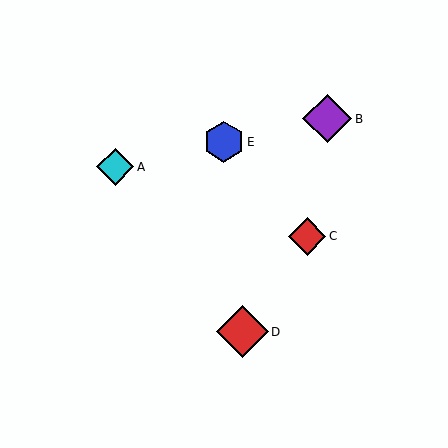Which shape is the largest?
The red diamond (labeled D) is the largest.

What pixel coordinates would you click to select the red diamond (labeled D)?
Click at (242, 332) to select the red diamond D.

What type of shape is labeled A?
Shape A is a cyan diamond.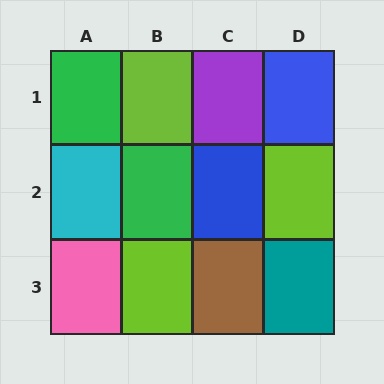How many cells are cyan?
1 cell is cyan.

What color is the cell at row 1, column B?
Lime.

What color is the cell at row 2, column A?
Cyan.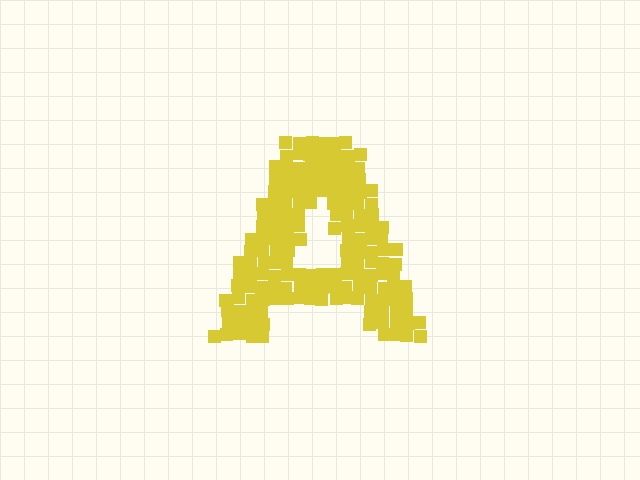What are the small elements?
The small elements are squares.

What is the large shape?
The large shape is the letter A.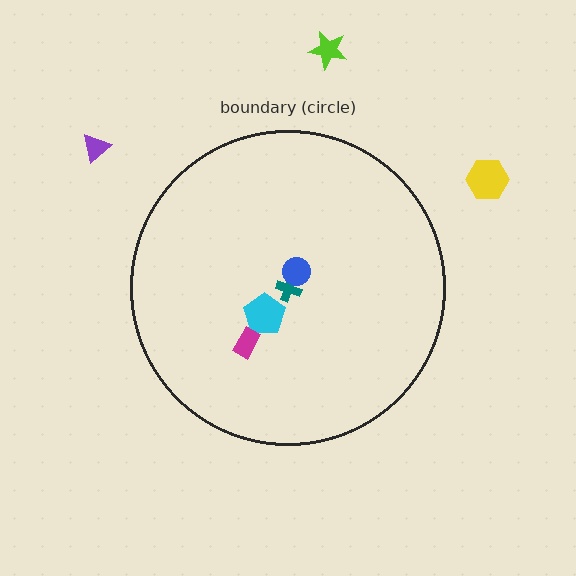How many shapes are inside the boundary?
4 inside, 3 outside.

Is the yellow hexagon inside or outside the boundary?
Outside.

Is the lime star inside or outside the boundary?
Outside.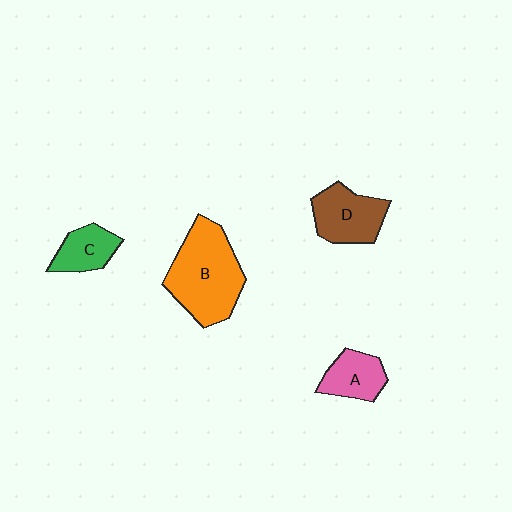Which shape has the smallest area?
Shape C (green).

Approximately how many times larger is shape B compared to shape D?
Approximately 1.7 times.